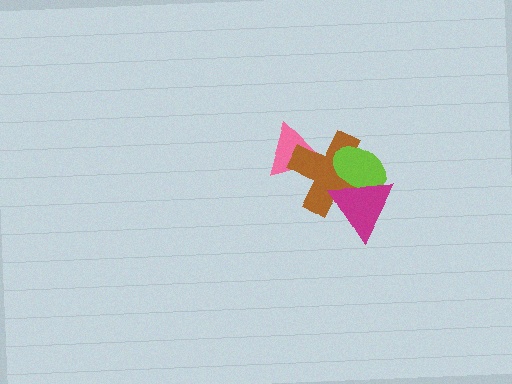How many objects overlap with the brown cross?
3 objects overlap with the brown cross.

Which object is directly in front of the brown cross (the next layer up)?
The lime ellipse is directly in front of the brown cross.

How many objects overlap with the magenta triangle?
2 objects overlap with the magenta triangle.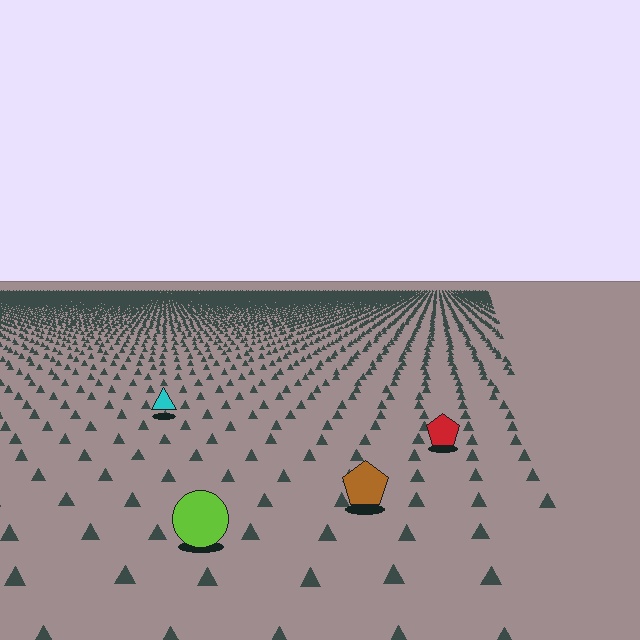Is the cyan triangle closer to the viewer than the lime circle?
No. The lime circle is closer — you can tell from the texture gradient: the ground texture is coarser near it.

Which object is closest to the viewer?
The lime circle is closest. The texture marks near it are larger and more spread out.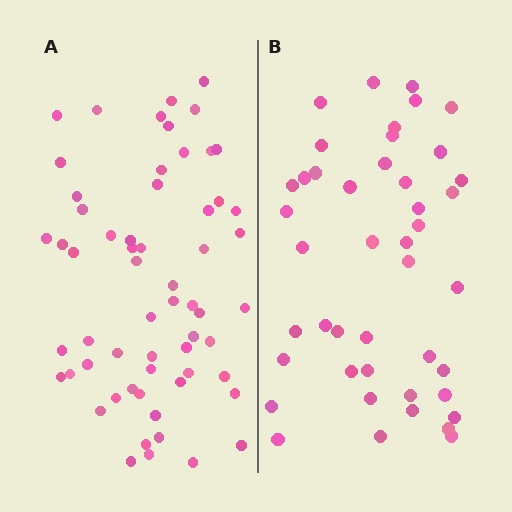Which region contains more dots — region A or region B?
Region A (the left region) has more dots.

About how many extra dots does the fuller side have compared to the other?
Region A has approximately 15 more dots than region B.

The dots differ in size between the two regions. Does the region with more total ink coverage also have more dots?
No. Region B has more total ink coverage because its dots are larger, but region A actually contains more individual dots. Total area can be misleading — the number of items is what matters here.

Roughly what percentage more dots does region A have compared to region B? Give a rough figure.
About 35% more.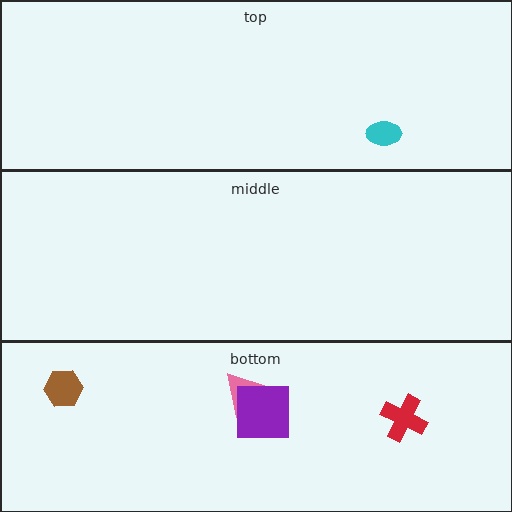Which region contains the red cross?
The bottom region.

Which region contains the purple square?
The bottom region.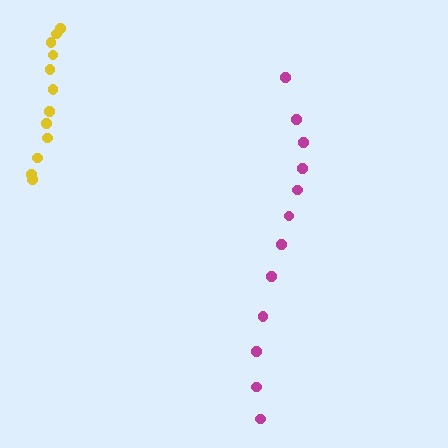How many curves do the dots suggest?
There are 2 distinct paths.